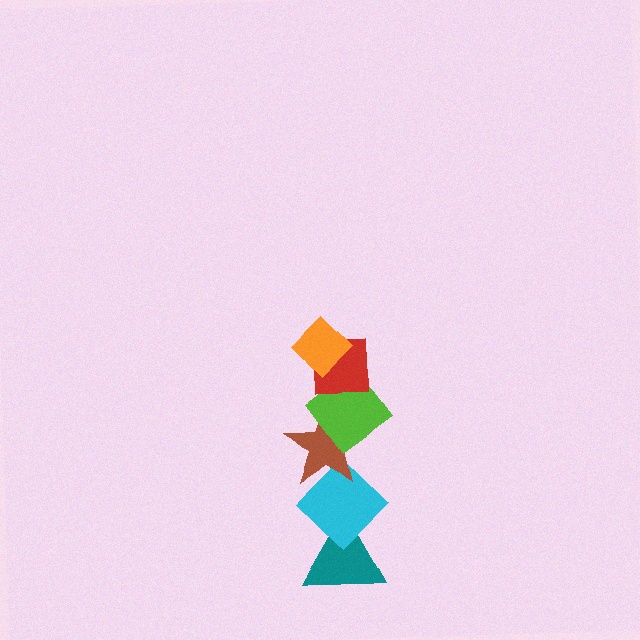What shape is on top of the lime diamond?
The red square is on top of the lime diamond.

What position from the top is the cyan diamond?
The cyan diamond is 5th from the top.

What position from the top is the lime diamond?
The lime diamond is 3rd from the top.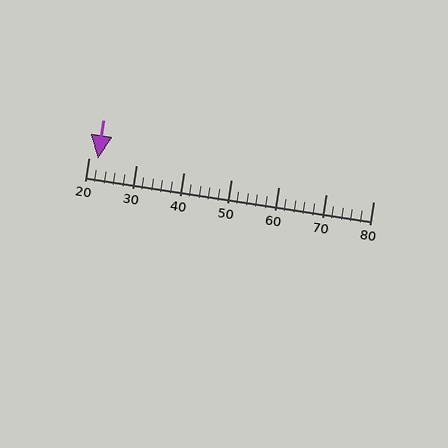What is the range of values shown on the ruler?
The ruler shows values from 20 to 80.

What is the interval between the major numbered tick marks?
The major tick marks are spaced 10 units apart.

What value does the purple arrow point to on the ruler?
The purple arrow points to approximately 22.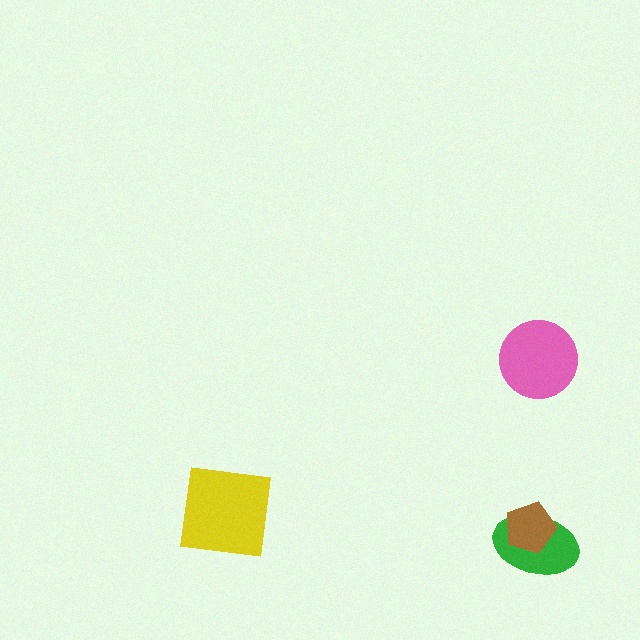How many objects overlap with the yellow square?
0 objects overlap with the yellow square.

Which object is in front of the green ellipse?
The brown pentagon is in front of the green ellipse.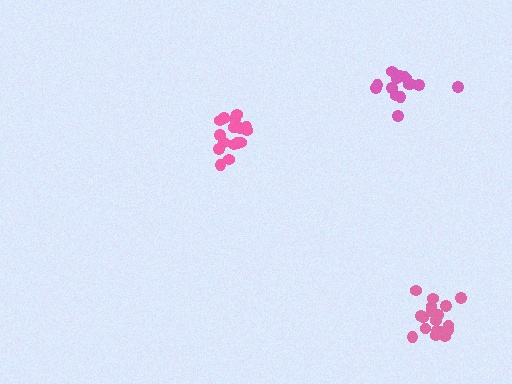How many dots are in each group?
Group 1: 15 dots, Group 2: 16 dots, Group 3: 18 dots (49 total).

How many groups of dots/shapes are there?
There are 3 groups.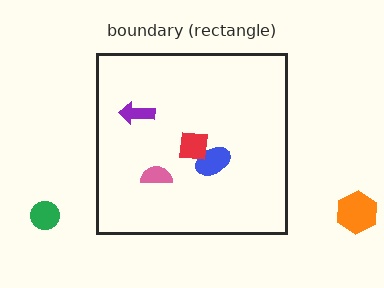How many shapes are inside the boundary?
4 inside, 2 outside.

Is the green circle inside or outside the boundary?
Outside.